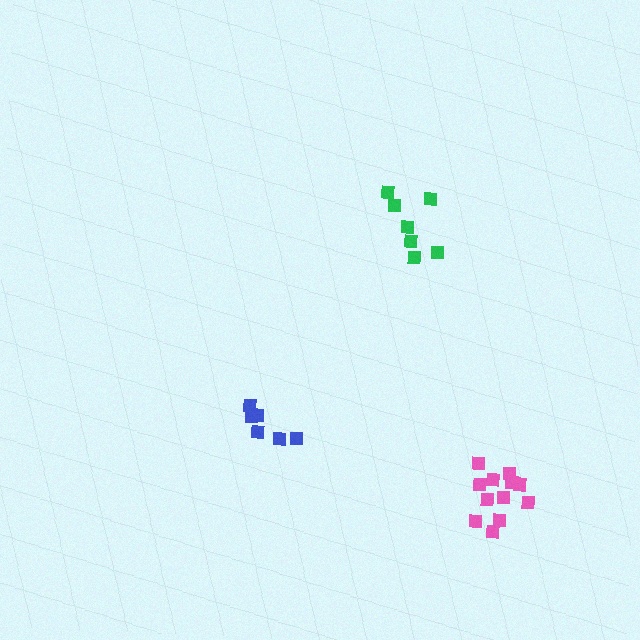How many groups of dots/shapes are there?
There are 3 groups.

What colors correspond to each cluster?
The clusters are colored: pink, blue, green.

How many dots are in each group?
Group 1: 12 dots, Group 2: 6 dots, Group 3: 7 dots (25 total).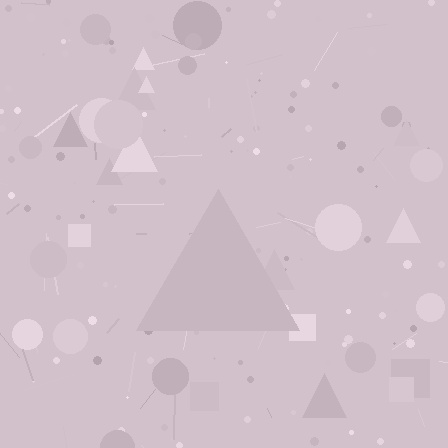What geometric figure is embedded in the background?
A triangle is embedded in the background.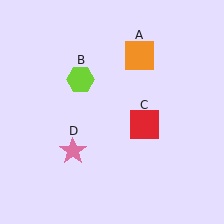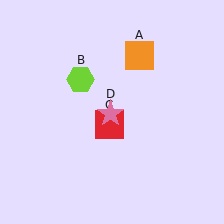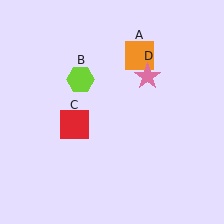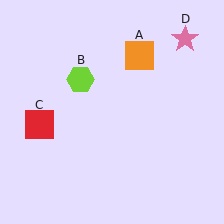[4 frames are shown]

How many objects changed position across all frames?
2 objects changed position: red square (object C), pink star (object D).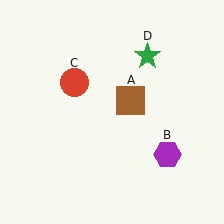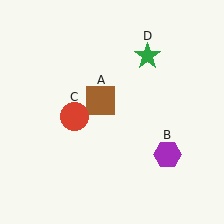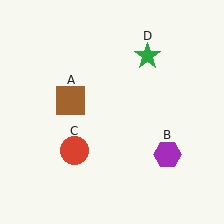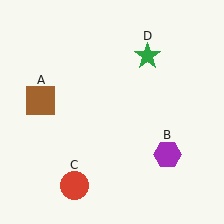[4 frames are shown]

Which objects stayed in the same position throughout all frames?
Purple hexagon (object B) and green star (object D) remained stationary.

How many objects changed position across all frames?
2 objects changed position: brown square (object A), red circle (object C).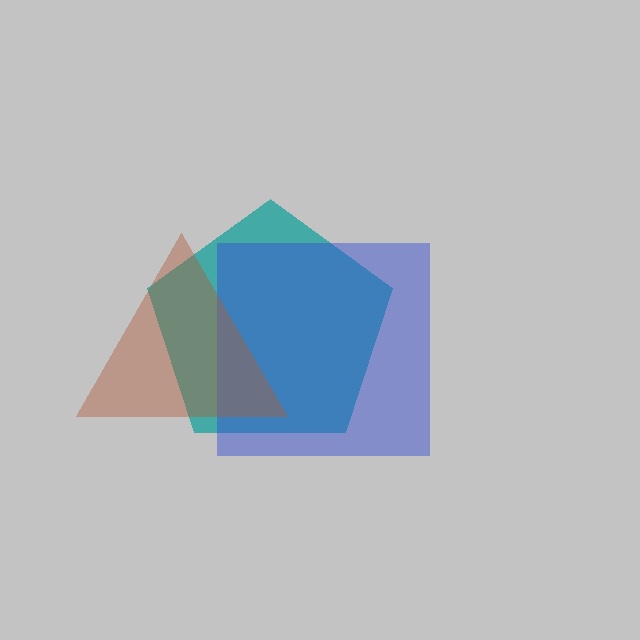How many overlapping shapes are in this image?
There are 3 overlapping shapes in the image.